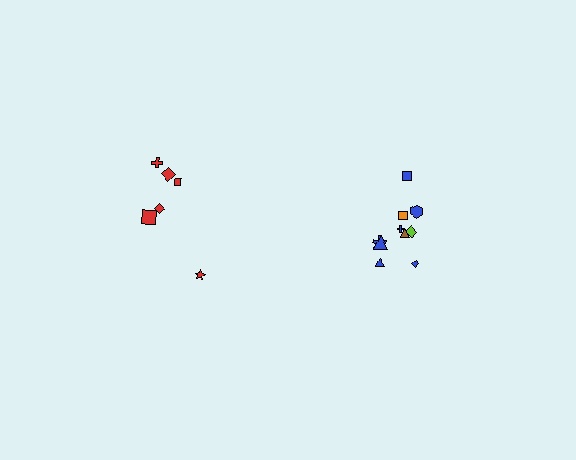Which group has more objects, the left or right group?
The right group.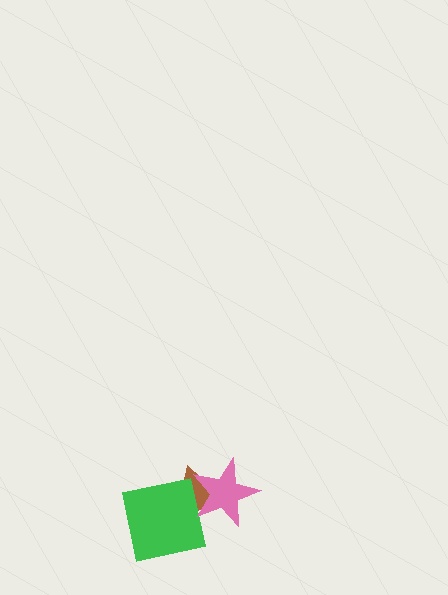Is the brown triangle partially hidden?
Yes, it is partially covered by another shape.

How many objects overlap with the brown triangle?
2 objects overlap with the brown triangle.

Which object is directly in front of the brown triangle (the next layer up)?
The green square is directly in front of the brown triangle.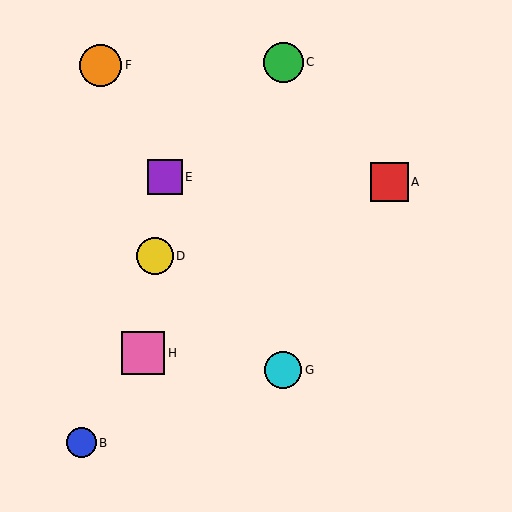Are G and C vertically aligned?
Yes, both are at x≈283.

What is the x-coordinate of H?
Object H is at x≈143.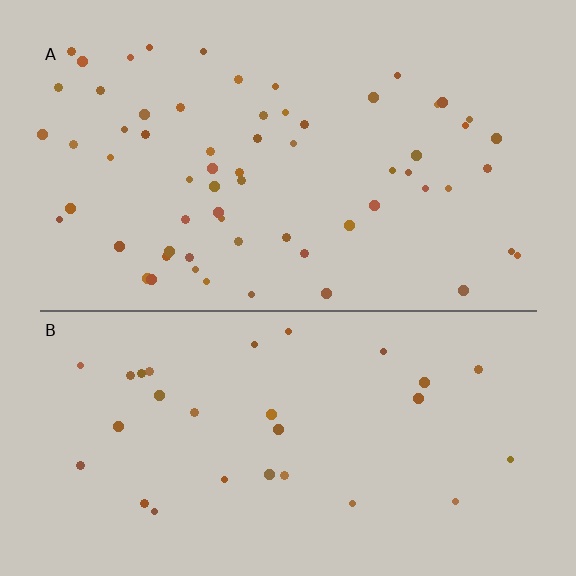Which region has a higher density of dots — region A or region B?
A (the top).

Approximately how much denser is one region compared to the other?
Approximately 2.2× — region A over region B.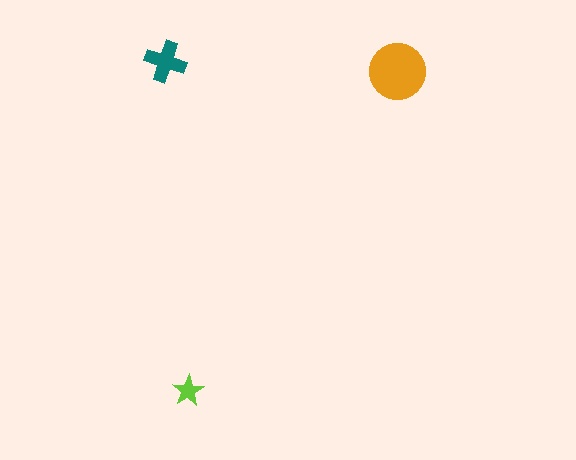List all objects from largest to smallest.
The orange circle, the teal cross, the lime star.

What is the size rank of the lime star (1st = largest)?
3rd.